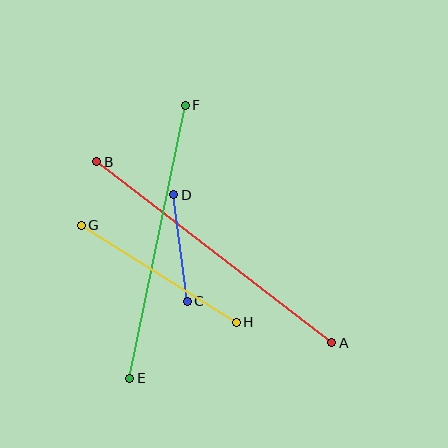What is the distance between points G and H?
The distance is approximately 183 pixels.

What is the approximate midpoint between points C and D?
The midpoint is at approximately (180, 248) pixels.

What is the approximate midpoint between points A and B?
The midpoint is at approximately (214, 252) pixels.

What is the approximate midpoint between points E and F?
The midpoint is at approximately (157, 242) pixels.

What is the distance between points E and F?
The distance is approximately 279 pixels.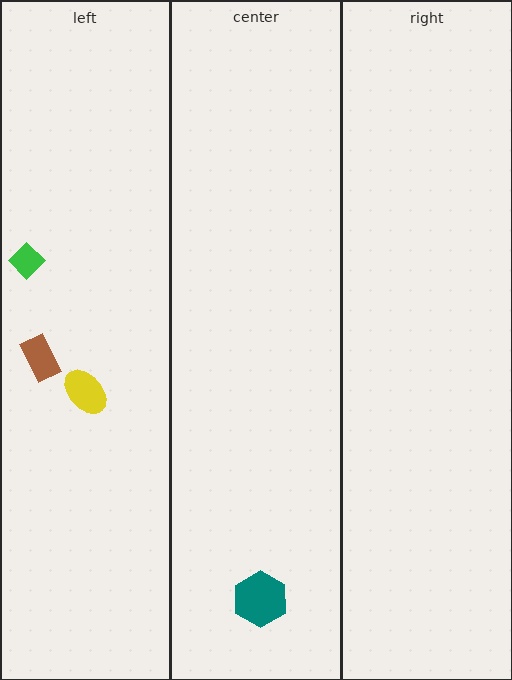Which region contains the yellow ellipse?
The left region.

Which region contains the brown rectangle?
The left region.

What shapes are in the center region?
The teal hexagon.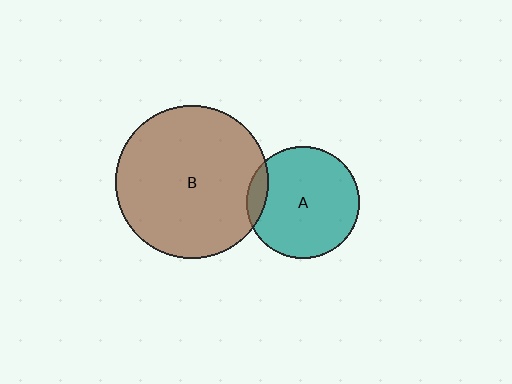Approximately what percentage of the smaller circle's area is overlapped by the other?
Approximately 10%.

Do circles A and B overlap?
Yes.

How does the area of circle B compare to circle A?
Approximately 1.8 times.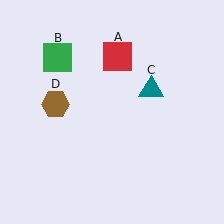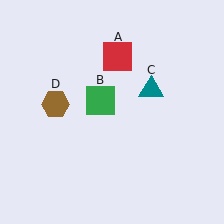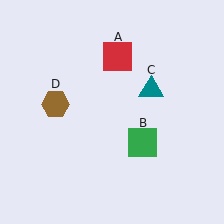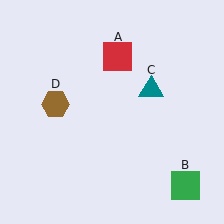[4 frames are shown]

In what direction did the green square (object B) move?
The green square (object B) moved down and to the right.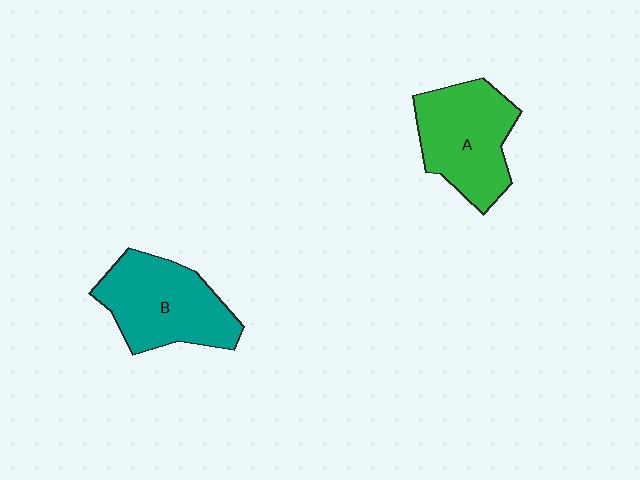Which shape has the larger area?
Shape B (teal).